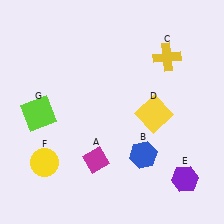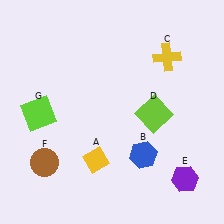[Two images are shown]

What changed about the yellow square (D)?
In Image 1, D is yellow. In Image 2, it changed to lime.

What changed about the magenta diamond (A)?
In Image 1, A is magenta. In Image 2, it changed to yellow.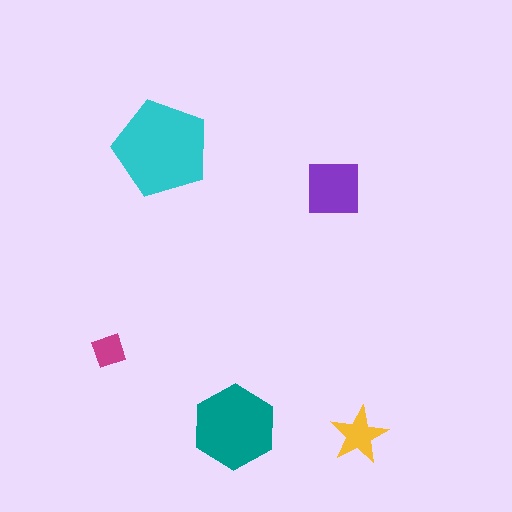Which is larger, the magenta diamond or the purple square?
The purple square.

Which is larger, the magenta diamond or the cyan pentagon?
The cyan pentagon.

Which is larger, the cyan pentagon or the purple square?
The cyan pentagon.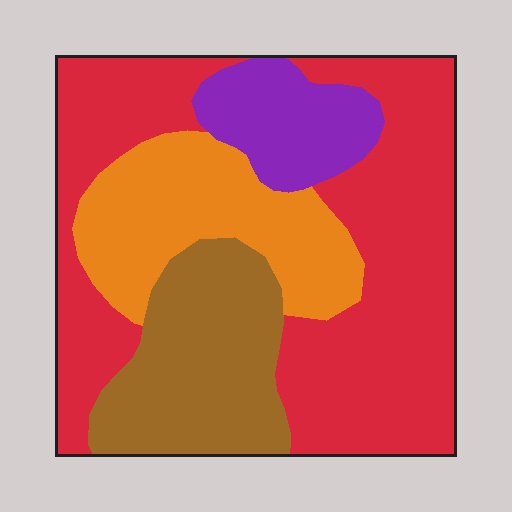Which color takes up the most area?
Red, at roughly 50%.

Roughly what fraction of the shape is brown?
Brown takes up less than a quarter of the shape.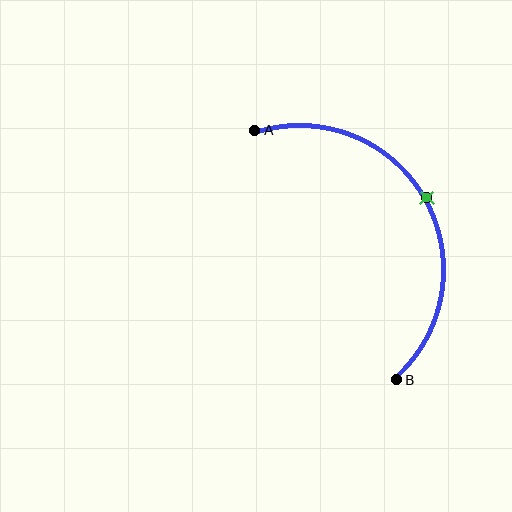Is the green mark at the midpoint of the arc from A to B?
Yes. The green mark lies on the arc at equal arc-length from both A and B — it is the arc midpoint.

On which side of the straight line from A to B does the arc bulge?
The arc bulges to the right of the straight line connecting A and B.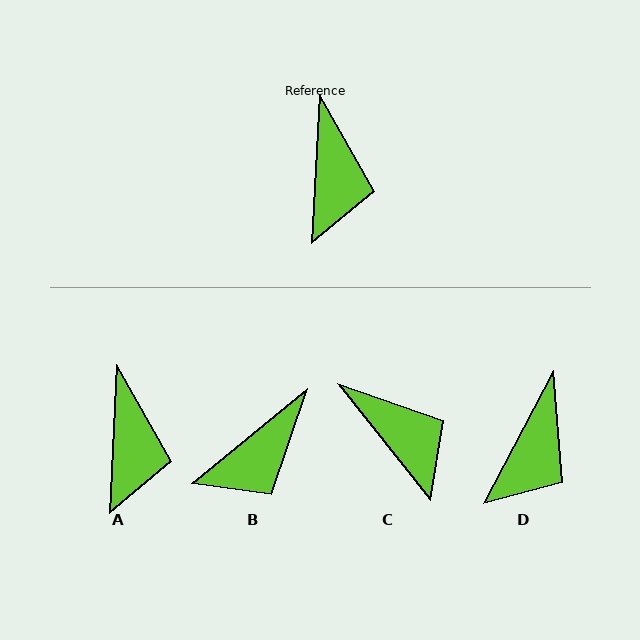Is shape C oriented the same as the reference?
No, it is off by about 41 degrees.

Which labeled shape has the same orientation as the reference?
A.